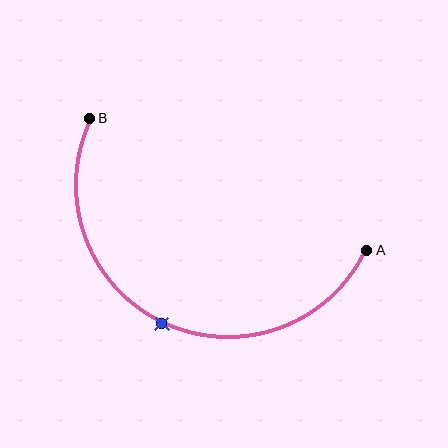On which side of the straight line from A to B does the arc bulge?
The arc bulges below the straight line connecting A and B.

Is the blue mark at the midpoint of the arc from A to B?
Yes. The blue mark lies on the arc at equal arc-length from both A and B — it is the arc midpoint.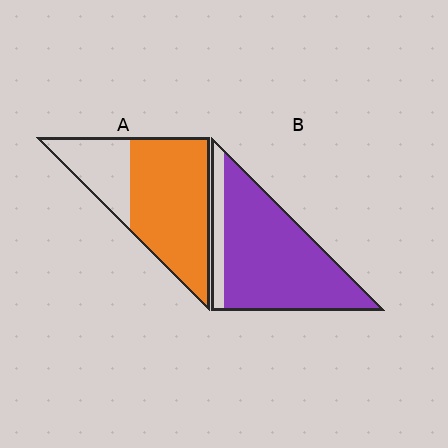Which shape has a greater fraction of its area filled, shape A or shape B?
Shape B.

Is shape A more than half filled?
Yes.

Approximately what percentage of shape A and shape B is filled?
A is approximately 70% and B is approximately 85%.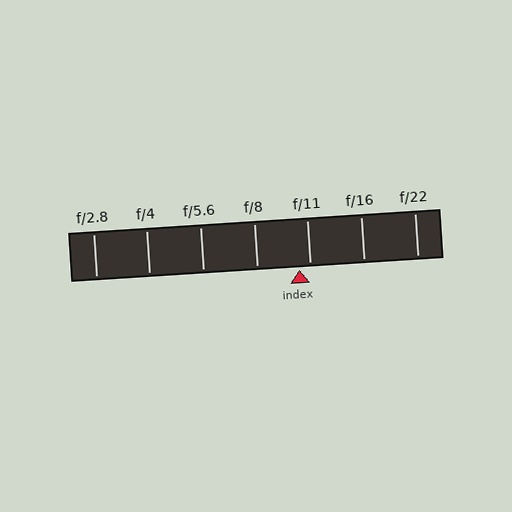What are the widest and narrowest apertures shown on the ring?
The widest aperture shown is f/2.8 and the narrowest is f/22.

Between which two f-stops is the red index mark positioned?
The index mark is between f/8 and f/11.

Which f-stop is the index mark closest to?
The index mark is closest to f/11.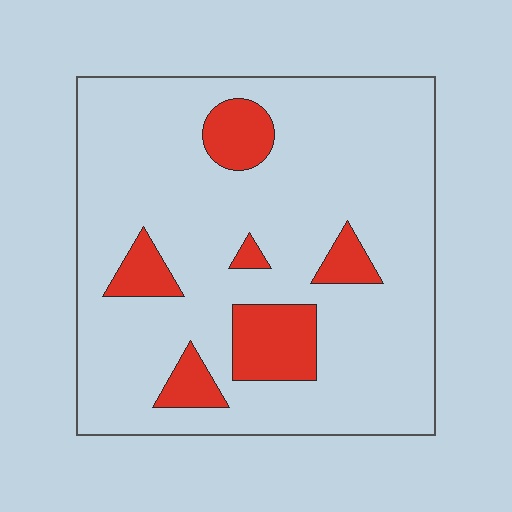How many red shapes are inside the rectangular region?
6.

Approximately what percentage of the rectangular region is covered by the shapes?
Approximately 15%.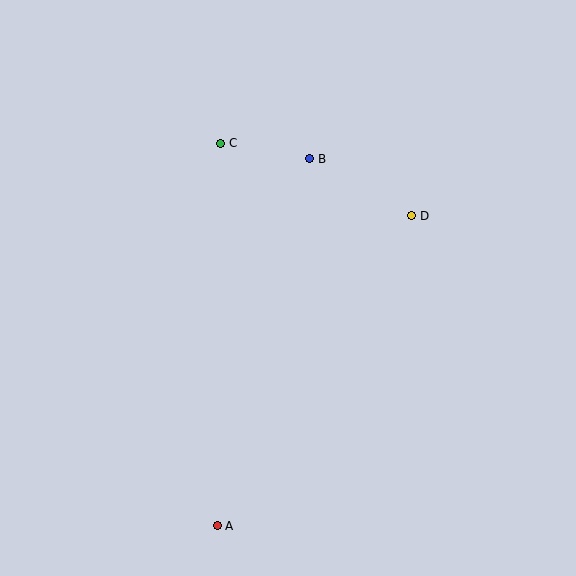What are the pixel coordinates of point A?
Point A is at (217, 526).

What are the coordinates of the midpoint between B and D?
The midpoint between B and D is at (361, 187).